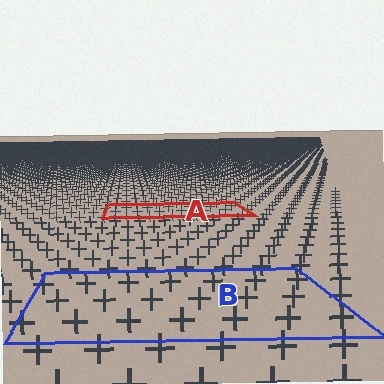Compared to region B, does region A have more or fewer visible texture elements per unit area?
Region A has more texture elements per unit area — they are packed more densely because it is farther away.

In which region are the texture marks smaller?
The texture marks are smaller in region A, because it is farther away.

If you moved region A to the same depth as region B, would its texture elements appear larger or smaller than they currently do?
They would appear larger. At a closer depth, the same texture elements are projected at a bigger on-screen size.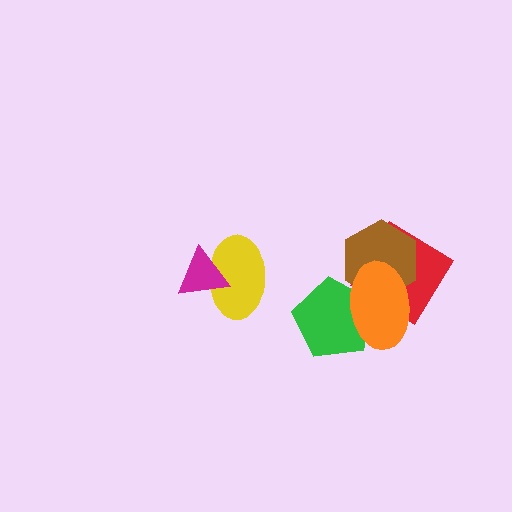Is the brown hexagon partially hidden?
Yes, it is partially covered by another shape.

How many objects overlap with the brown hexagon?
3 objects overlap with the brown hexagon.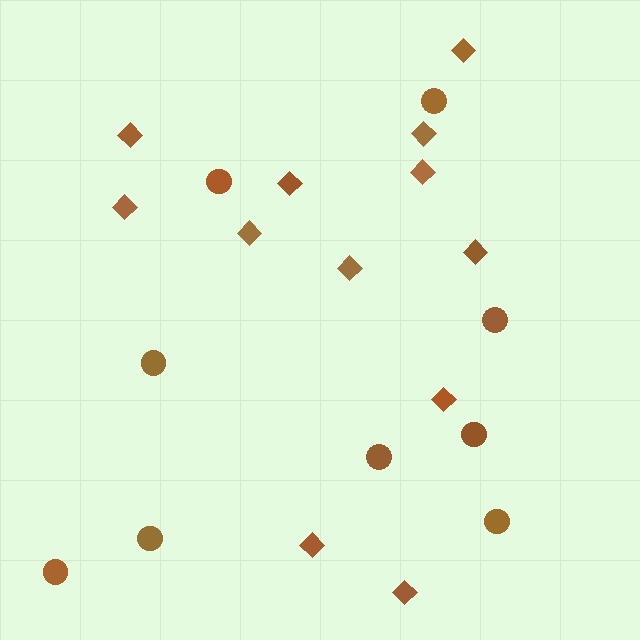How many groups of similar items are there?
There are 2 groups: one group of diamonds (12) and one group of circles (9).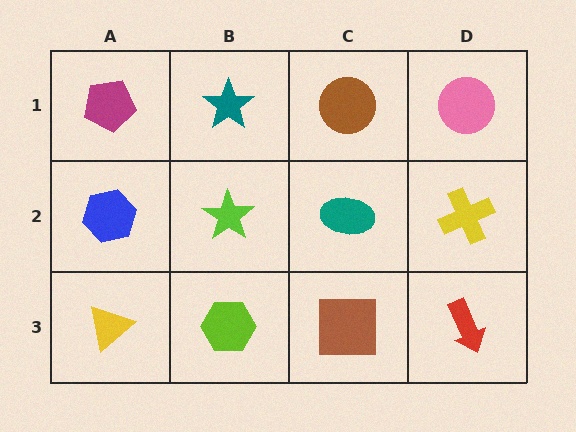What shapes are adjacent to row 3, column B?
A lime star (row 2, column B), a yellow triangle (row 3, column A), a brown square (row 3, column C).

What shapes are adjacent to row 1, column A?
A blue hexagon (row 2, column A), a teal star (row 1, column B).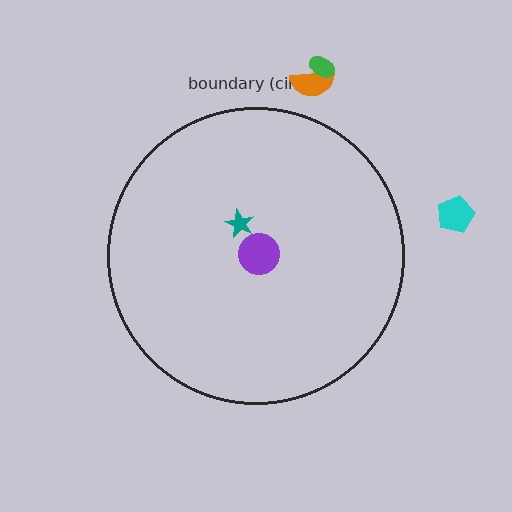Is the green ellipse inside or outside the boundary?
Outside.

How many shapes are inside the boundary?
2 inside, 3 outside.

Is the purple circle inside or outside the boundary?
Inside.